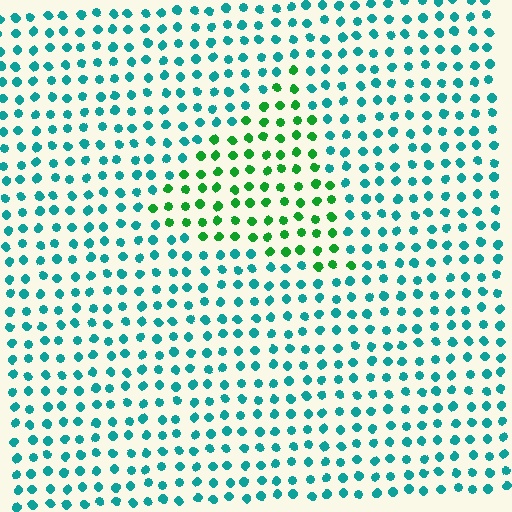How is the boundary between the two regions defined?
The boundary is defined purely by a slight shift in hue (about 48 degrees). Spacing, size, and orientation are identical on both sides.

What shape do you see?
I see a triangle.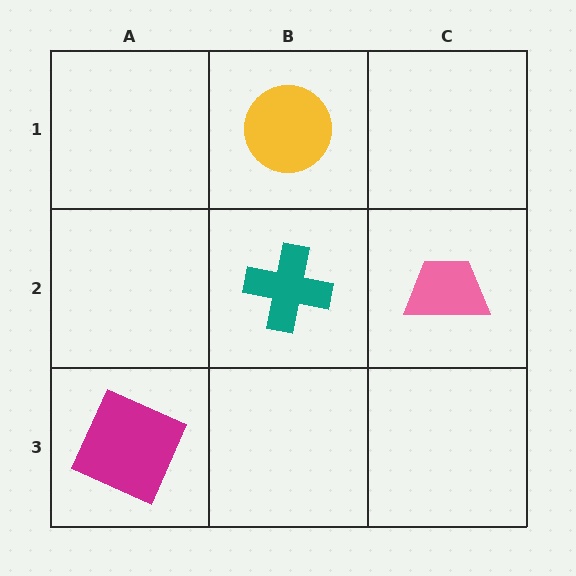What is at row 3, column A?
A magenta square.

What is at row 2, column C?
A pink trapezoid.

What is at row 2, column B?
A teal cross.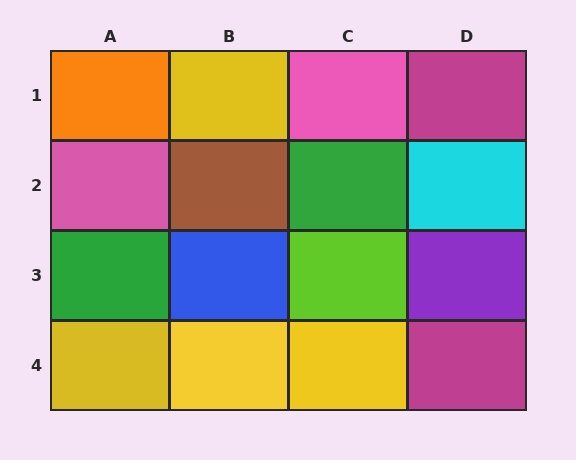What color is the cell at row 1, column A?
Orange.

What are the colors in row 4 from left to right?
Yellow, yellow, yellow, magenta.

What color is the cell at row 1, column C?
Pink.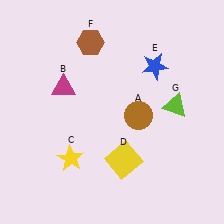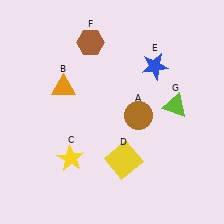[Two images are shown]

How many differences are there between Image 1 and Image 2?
There is 1 difference between the two images.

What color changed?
The triangle (B) changed from magenta in Image 1 to orange in Image 2.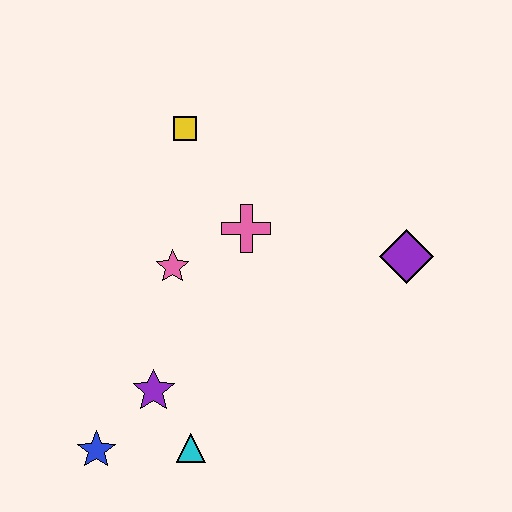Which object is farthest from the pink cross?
The blue star is farthest from the pink cross.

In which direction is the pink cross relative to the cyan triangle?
The pink cross is above the cyan triangle.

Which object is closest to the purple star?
The cyan triangle is closest to the purple star.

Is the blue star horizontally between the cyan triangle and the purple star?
No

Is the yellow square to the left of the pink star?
No